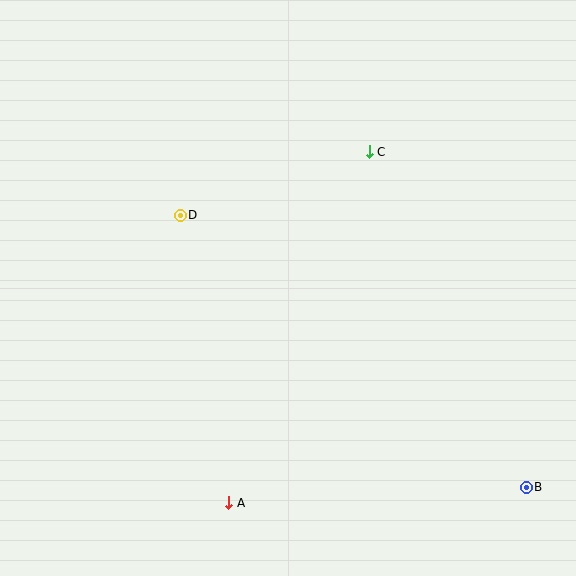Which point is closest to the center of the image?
Point D at (180, 215) is closest to the center.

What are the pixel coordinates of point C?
Point C is at (369, 152).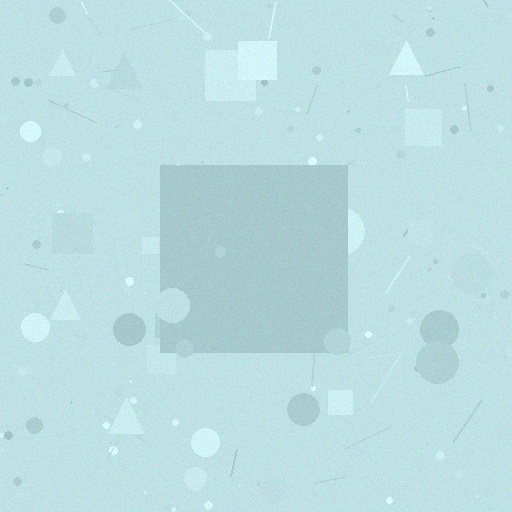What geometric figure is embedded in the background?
A square is embedded in the background.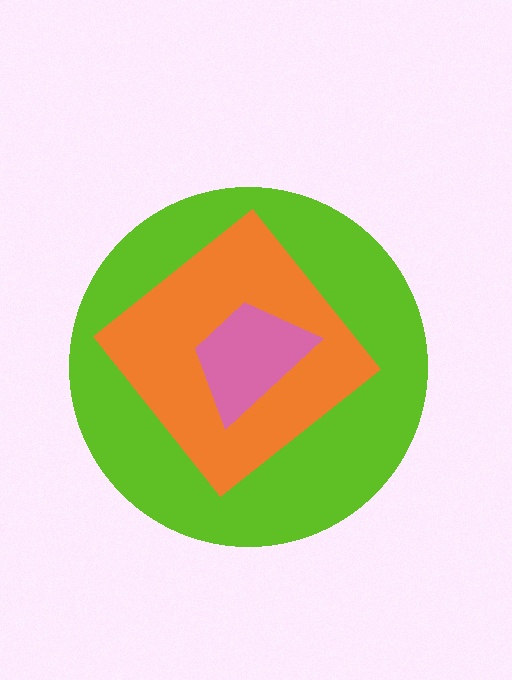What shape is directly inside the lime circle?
The orange diamond.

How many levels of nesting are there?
3.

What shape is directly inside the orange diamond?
The pink trapezoid.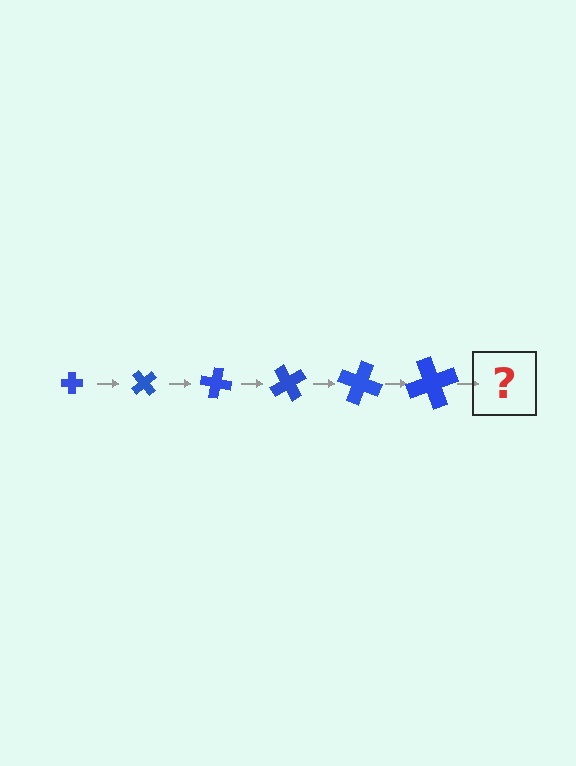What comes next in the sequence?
The next element should be a cross, larger than the previous one and rotated 300 degrees from the start.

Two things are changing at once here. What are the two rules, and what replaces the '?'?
The two rules are that the cross grows larger each step and it rotates 50 degrees each step. The '?' should be a cross, larger than the previous one and rotated 300 degrees from the start.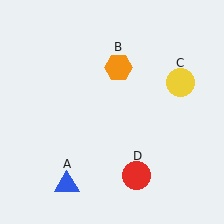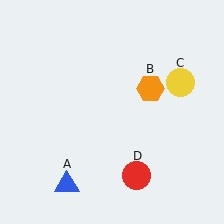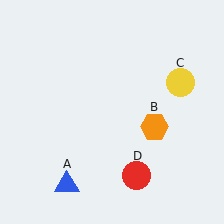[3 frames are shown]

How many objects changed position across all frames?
1 object changed position: orange hexagon (object B).